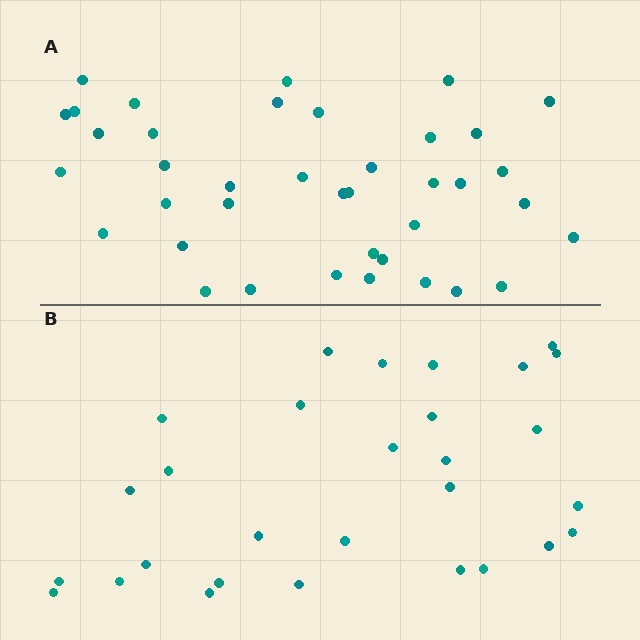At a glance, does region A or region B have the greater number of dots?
Region A (the top region) has more dots.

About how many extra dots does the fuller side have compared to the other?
Region A has roughly 10 or so more dots than region B.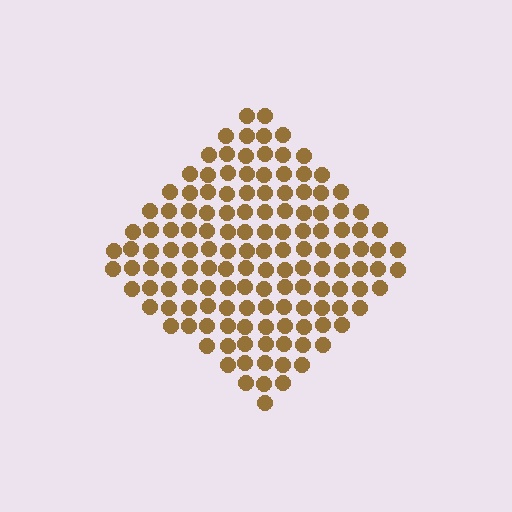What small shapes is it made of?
It is made of small circles.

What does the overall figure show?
The overall figure shows a diamond.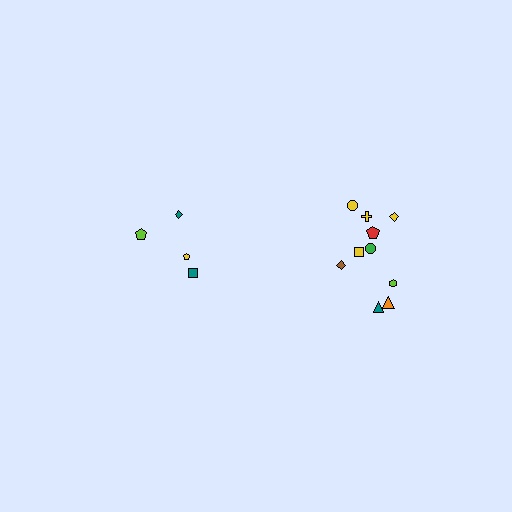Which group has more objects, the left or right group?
The right group.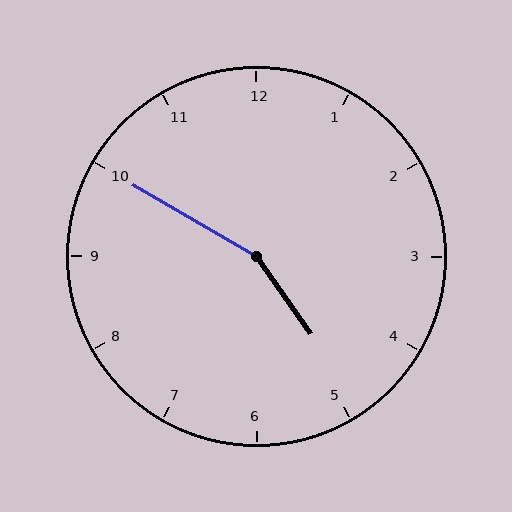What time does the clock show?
4:50.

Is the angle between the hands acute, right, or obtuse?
It is obtuse.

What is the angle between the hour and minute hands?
Approximately 155 degrees.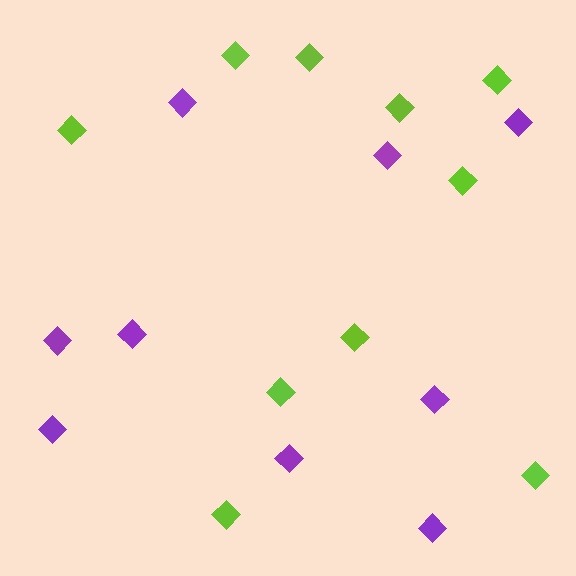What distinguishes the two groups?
There are 2 groups: one group of lime diamonds (10) and one group of purple diamonds (9).